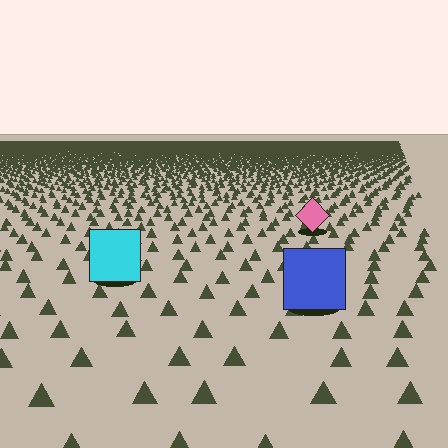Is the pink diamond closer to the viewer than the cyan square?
No. The cyan square is closer — you can tell from the texture gradient: the ground texture is coarser near it.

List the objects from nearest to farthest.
From nearest to farthest: the blue square, the cyan square, the pink diamond.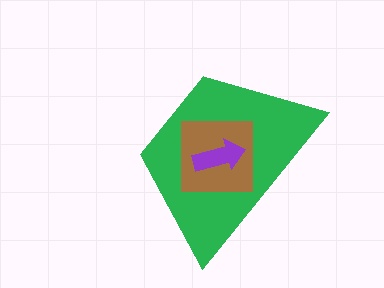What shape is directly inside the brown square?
The purple arrow.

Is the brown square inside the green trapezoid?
Yes.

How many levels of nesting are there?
3.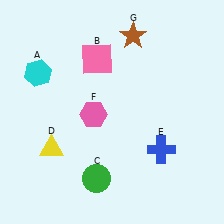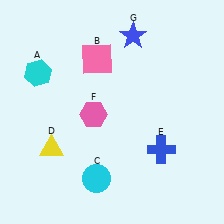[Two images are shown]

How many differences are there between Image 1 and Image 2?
There are 2 differences between the two images.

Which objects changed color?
C changed from green to cyan. G changed from brown to blue.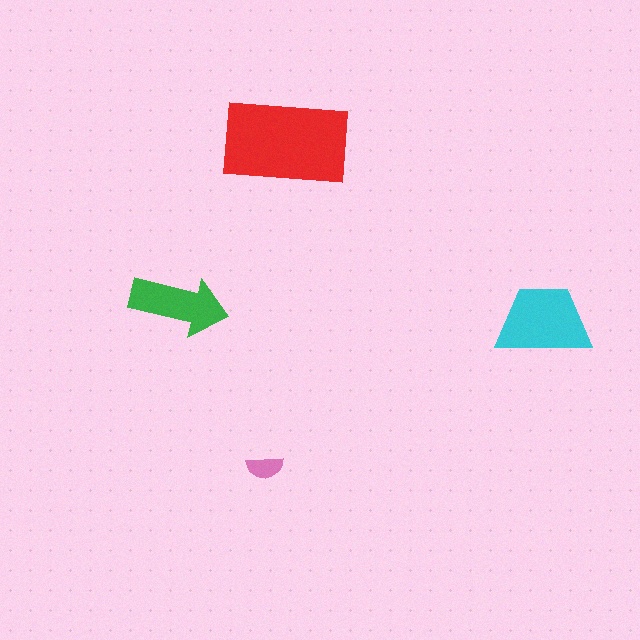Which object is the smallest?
The pink semicircle.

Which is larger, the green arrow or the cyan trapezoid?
The cyan trapezoid.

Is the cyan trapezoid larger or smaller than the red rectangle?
Smaller.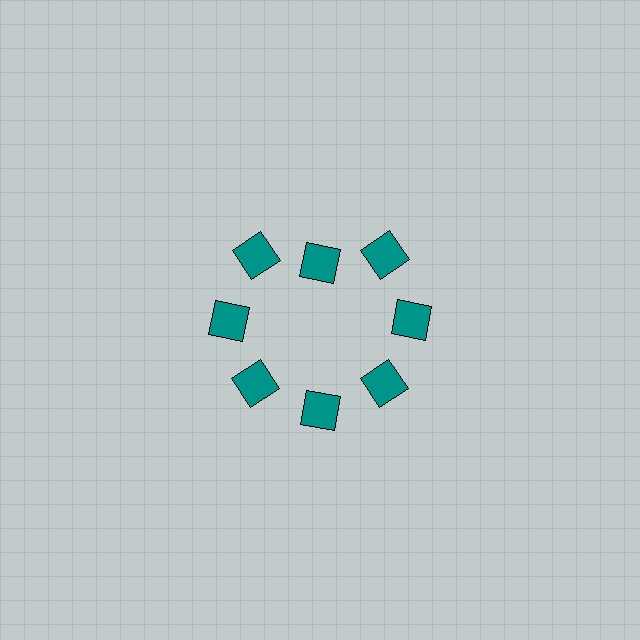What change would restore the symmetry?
The symmetry would be restored by moving it outward, back onto the ring so that all 8 squares sit at equal angles and equal distance from the center.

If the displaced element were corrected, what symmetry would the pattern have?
It would have 8-fold rotational symmetry — the pattern would map onto itself every 45 degrees.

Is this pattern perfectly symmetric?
No. The 8 teal squares are arranged in a ring, but one element near the 12 o'clock position is pulled inward toward the center, breaking the 8-fold rotational symmetry.